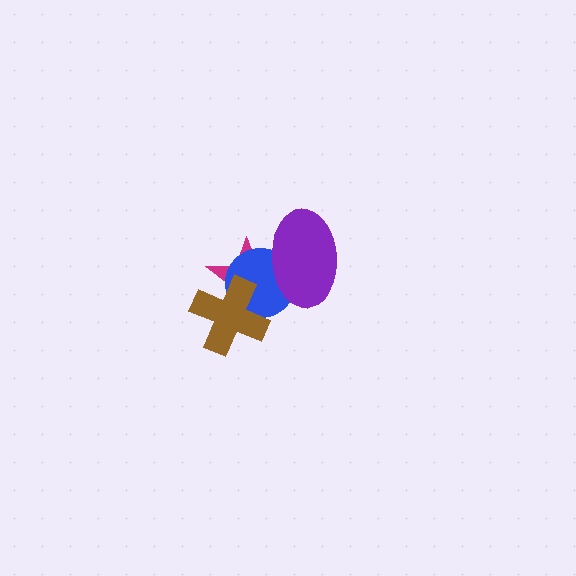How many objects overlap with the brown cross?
2 objects overlap with the brown cross.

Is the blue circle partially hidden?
Yes, it is partially covered by another shape.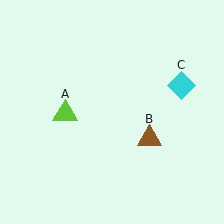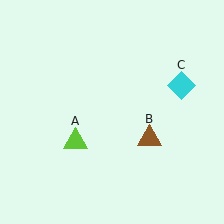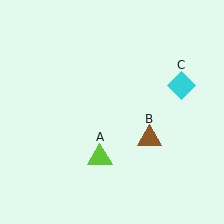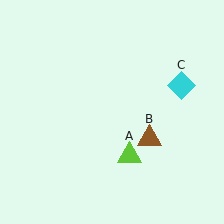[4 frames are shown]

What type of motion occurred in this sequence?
The lime triangle (object A) rotated counterclockwise around the center of the scene.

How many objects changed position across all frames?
1 object changed position: lime triangle (object A).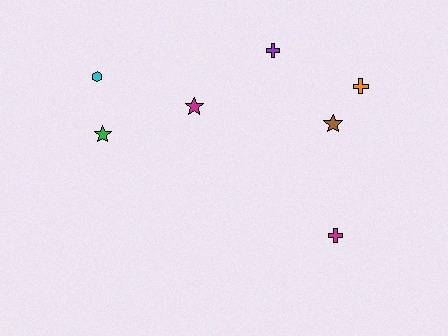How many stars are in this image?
There are 3 stars.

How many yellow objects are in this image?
There are no yellow objects.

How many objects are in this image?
There are 7 objects.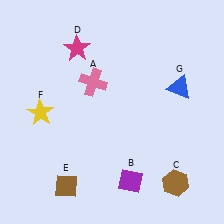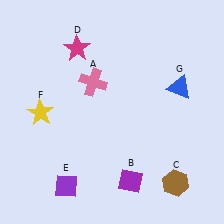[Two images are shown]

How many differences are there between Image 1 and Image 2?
There is 1 difference between the two images.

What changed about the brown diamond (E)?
In Image 1, E is brown. In Image 2, it changed to purple.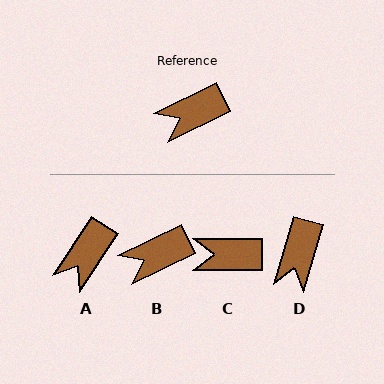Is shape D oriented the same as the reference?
No, it is off by about 48 degrees.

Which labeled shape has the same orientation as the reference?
B.